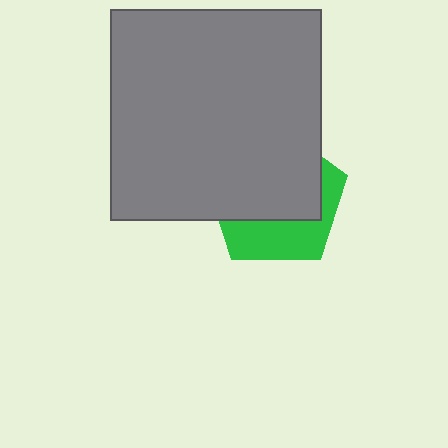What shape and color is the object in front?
The object in front is a gray square.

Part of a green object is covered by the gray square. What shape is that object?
It is a pentagon.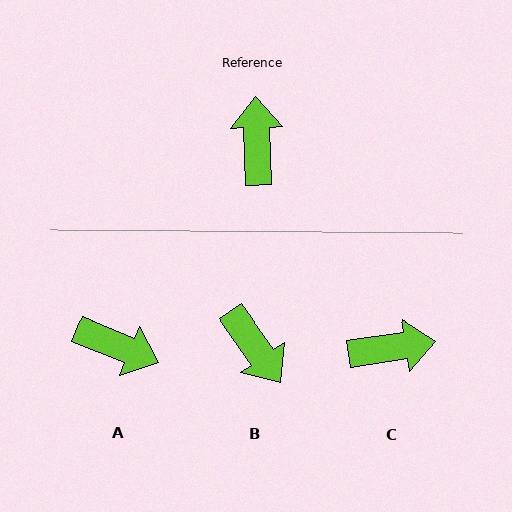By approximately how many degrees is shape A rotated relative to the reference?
Approximately 114 degrees clockwise.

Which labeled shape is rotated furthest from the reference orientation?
B, about 147 degrees away.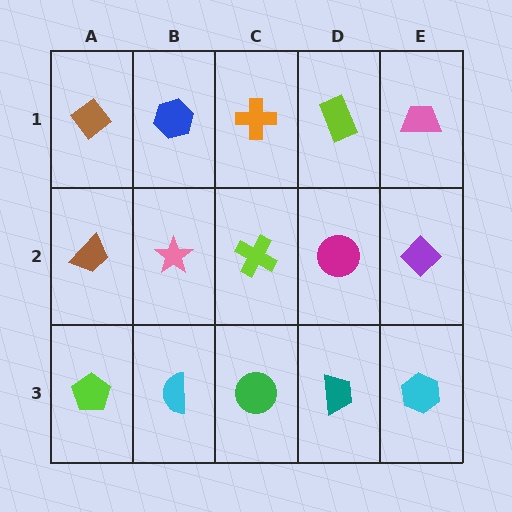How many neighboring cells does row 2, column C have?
4.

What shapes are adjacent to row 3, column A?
A brown trapezoid (row 2, column A), a cyan semicircle (row 3, column B).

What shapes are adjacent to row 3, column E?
A purple diamond (row 2, column E), a teal trapezoid (row 3, column D).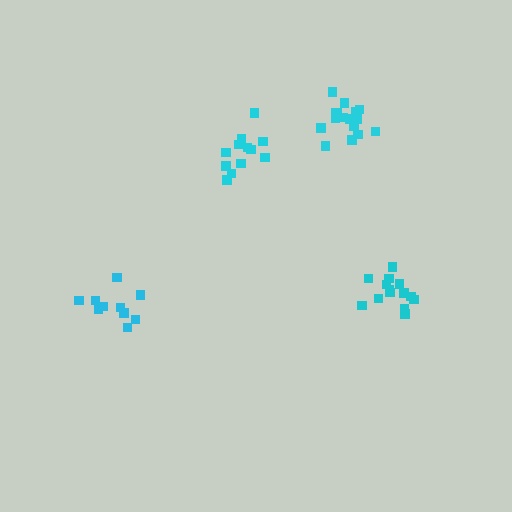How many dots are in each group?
Group 1: 10 dots, Group 2: 12 dots, Group 3: 14 dots, Group 4: 16 dots (52 total).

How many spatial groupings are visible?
There are 4 spatial groupings.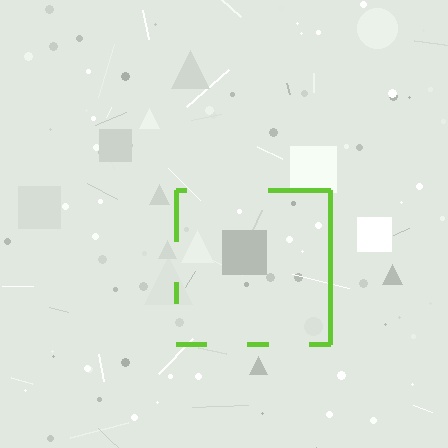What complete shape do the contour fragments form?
The contour fragments form a square.